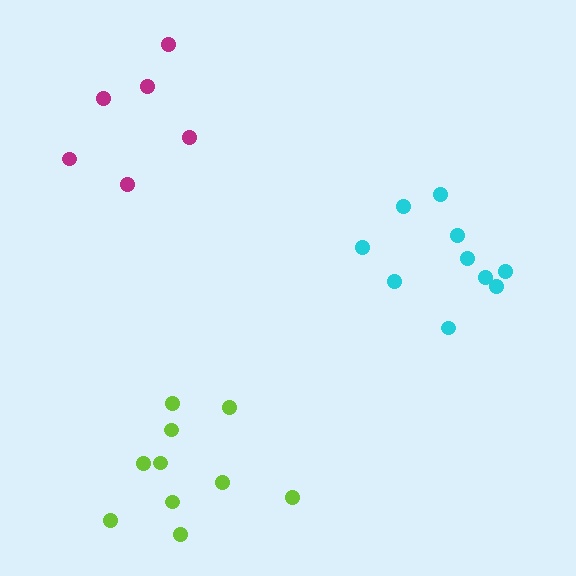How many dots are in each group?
Group 1: 10 dots, Group 2: 10 dots, Group 3: 6 dots (26 total).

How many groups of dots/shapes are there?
There are 3 groups.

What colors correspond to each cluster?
The clusters are colored: cyan, lime, magenta.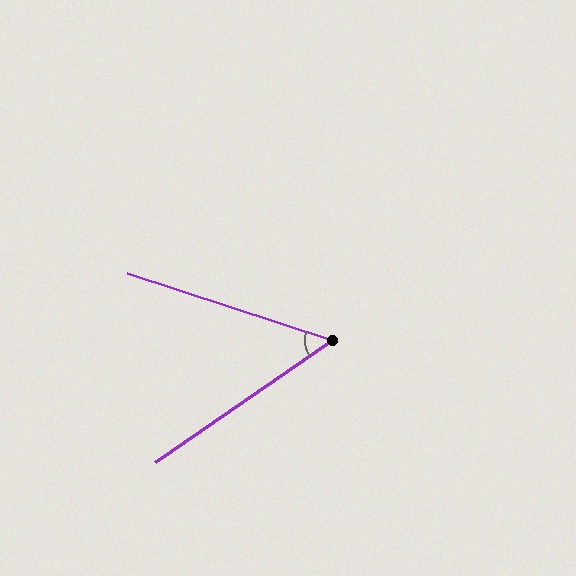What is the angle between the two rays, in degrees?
Approximately 53 degrees.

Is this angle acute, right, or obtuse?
It is acute.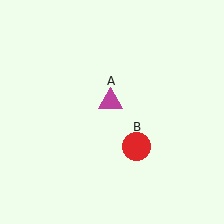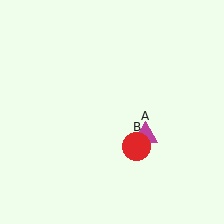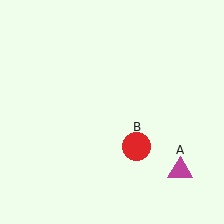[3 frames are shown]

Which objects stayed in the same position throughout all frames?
Red circle (object B) remained stationary.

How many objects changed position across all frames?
1 object changed position: magenta triangle (object A).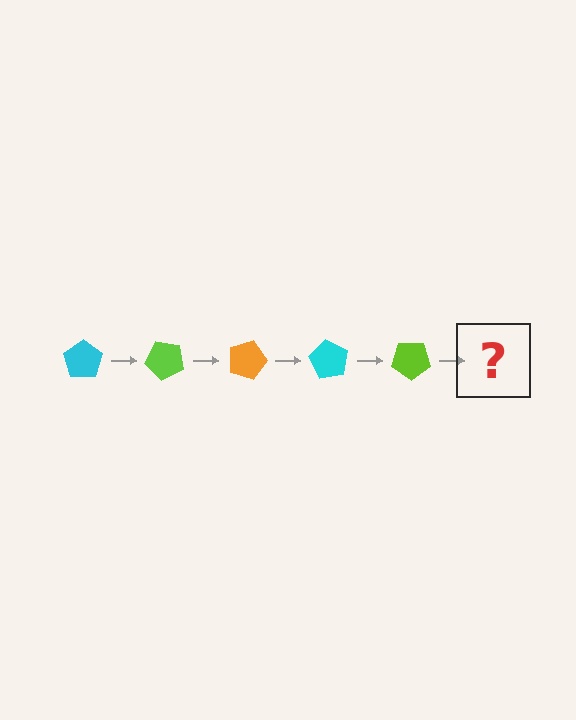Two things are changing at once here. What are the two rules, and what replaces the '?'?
The two rules are that it rotates 45 degrees each step and the color cycles through cyan, lime, and orange. The '?' should be an orange pentagon, rotated 225 degrees from the start.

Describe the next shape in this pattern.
It should be an orange pentagon, rotated 225 degrees from the start.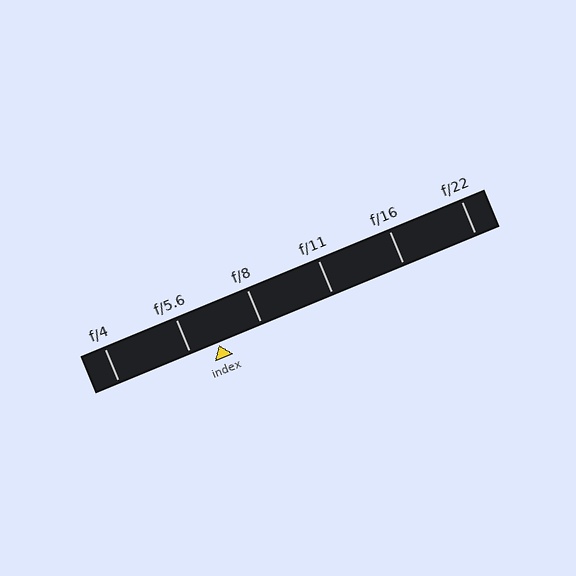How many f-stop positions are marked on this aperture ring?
There are 6 f-stop positions marked.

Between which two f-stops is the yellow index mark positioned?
The index mark is between f/5.6 and f/8.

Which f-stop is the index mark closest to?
The index mark is closest to f/5.6.